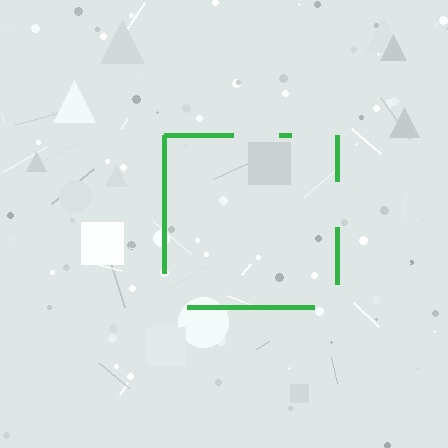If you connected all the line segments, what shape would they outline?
They would outline a square.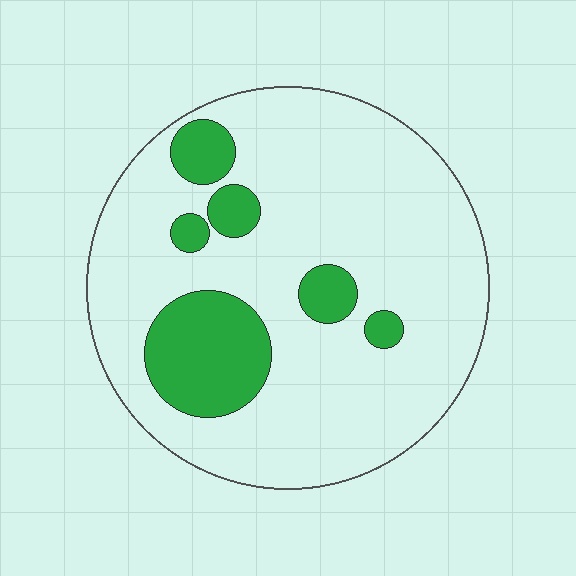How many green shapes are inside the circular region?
6.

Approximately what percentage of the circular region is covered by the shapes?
Approximately 20%.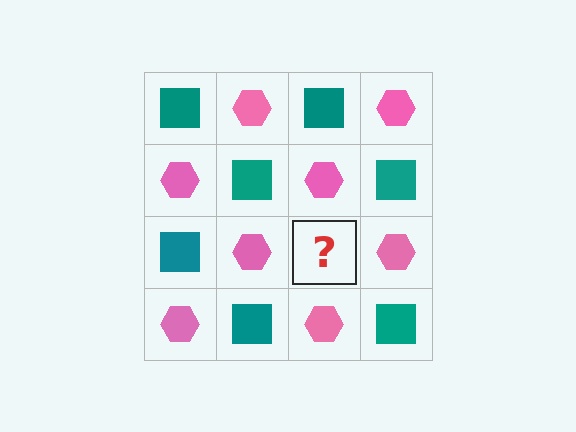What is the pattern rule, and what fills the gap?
The rule is that it alternates teal square and pink hexagon in a checkerboard pattern. The gap should be filled with a teal square.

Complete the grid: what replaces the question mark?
The question mark should be replaced with a teal square.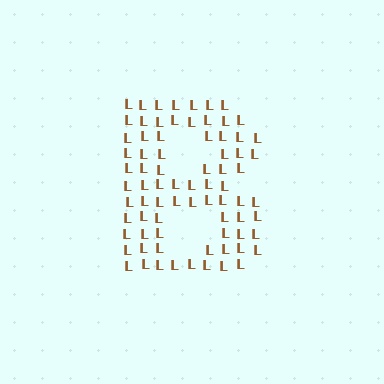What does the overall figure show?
The overall figure shows the letter B.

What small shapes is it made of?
It is made of small letter L's.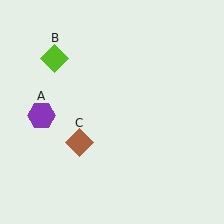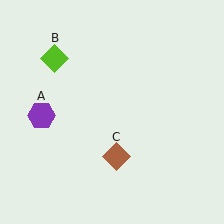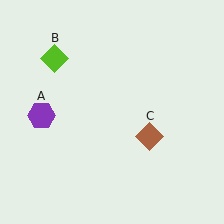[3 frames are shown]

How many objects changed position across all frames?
1 object changed position: brown diamond (object C).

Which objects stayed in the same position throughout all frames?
Purple hexagon (object A) and lime diamond (object B) remained stationary.